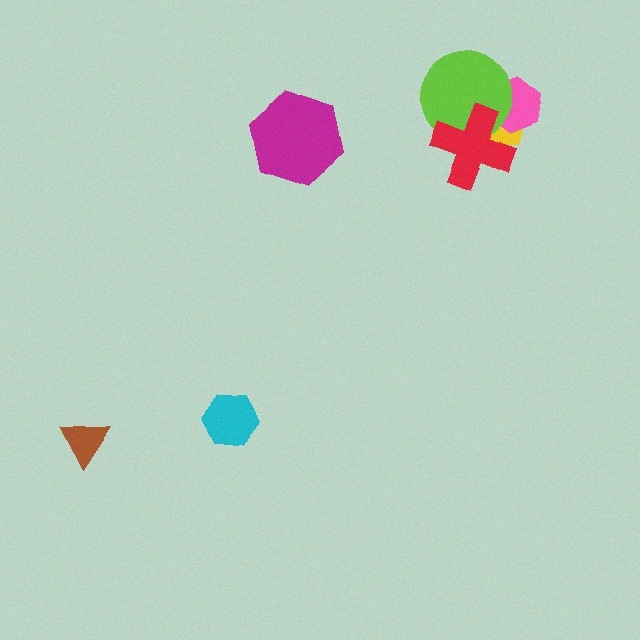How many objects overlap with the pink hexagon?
3 objects overlap with the pink hexagon.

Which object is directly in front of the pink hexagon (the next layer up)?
The lime circle is directly in front of the pink hexagon.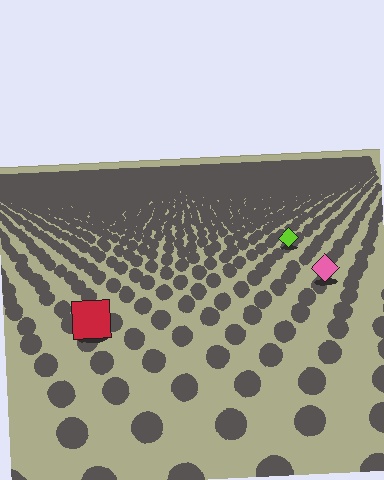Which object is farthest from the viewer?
The lime diamond is farthest from the viewer. It appears smaller and the ground texture around it is denser.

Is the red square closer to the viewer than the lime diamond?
Yes. The red square is closer — you can tell from the texture gradient: the ground texture is coarser near it.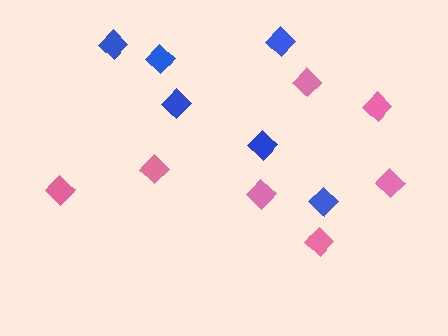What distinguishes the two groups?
There are 2 groups: one group of blue diamonds (6) and one group of pink diamonds (7).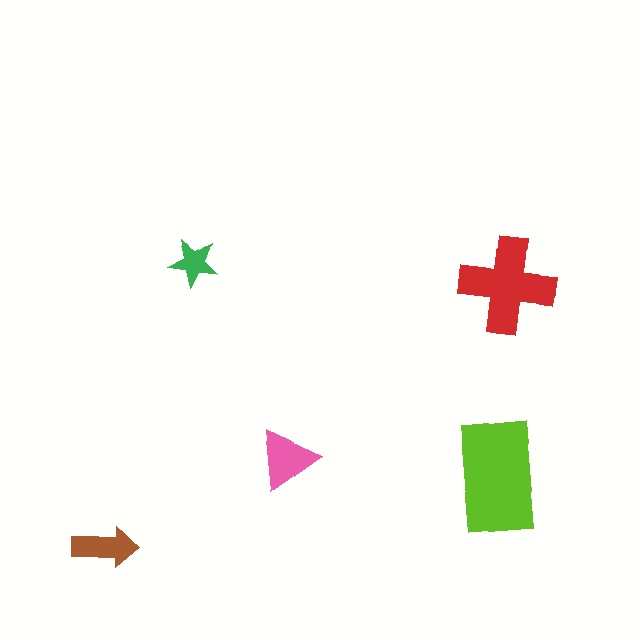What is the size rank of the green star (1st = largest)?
5th.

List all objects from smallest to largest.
The green star, the brown arrow, the pink triangle, the red cross, the lime rectangle.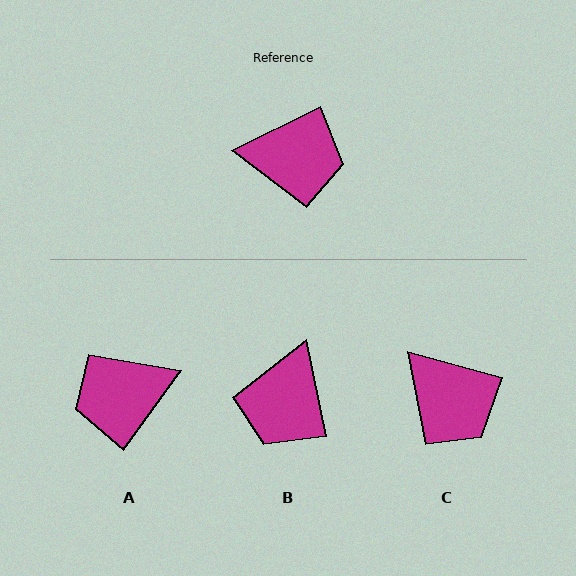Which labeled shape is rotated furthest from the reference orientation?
A, about 152 degrees away.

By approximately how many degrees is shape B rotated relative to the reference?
Approximately 105 degrees clockwise.